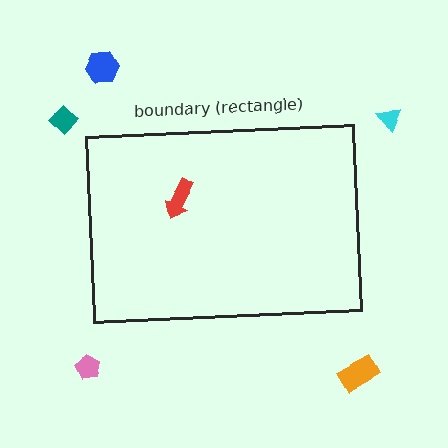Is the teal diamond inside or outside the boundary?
Outside.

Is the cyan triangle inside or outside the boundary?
Outside.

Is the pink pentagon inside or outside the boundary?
Outside.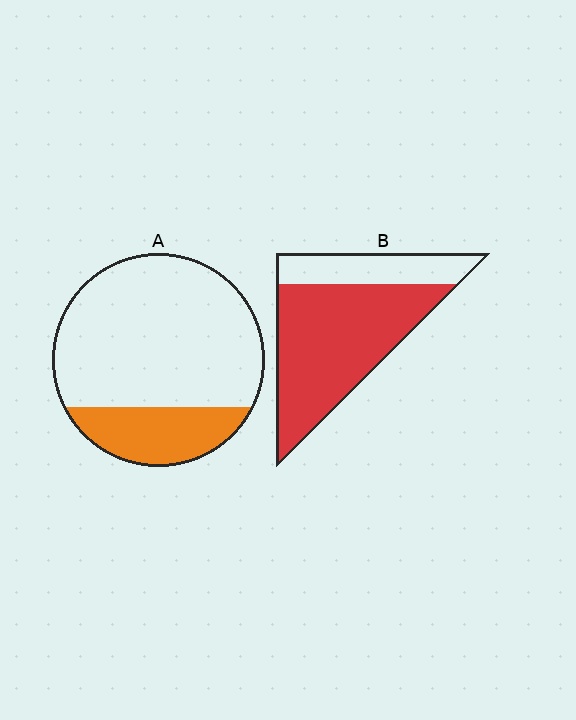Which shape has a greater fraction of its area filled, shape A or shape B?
Shape B.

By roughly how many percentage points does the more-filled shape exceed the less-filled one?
By roughly 50 percentage points (B over A).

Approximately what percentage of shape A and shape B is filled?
A is approximately 25% and B is approximately 75%.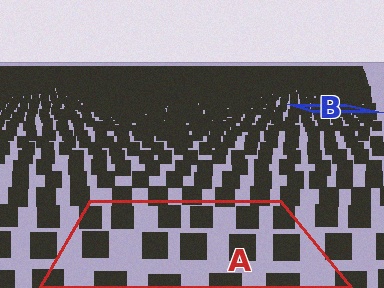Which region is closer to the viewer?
Region A is closer. The texture elements there are larger and more spread out.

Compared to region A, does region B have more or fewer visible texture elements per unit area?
Region B has more texture elements per unit area — they are packed more densely because it is farther away.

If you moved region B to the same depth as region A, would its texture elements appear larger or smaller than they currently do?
They would appear larger. At a closer depth, the same texture elements are projected at a bigger on-screen size.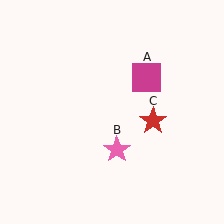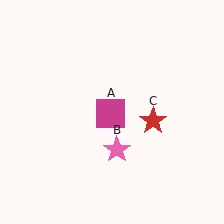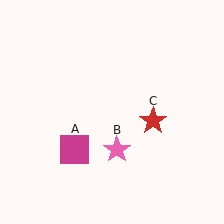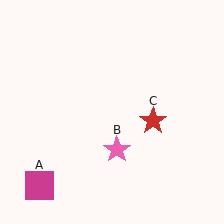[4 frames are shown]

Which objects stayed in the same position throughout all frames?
Pink star (object B) and red star (object C) remained stationary.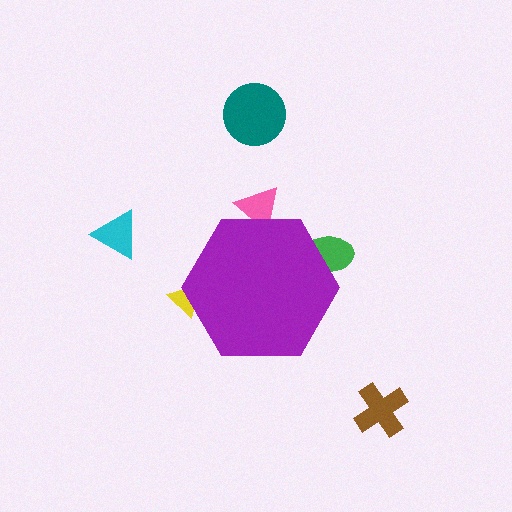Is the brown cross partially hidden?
No, the brown cross is fully visible.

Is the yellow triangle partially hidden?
Yes, the yellow triangle is partially hidden behind the purple hexagon.